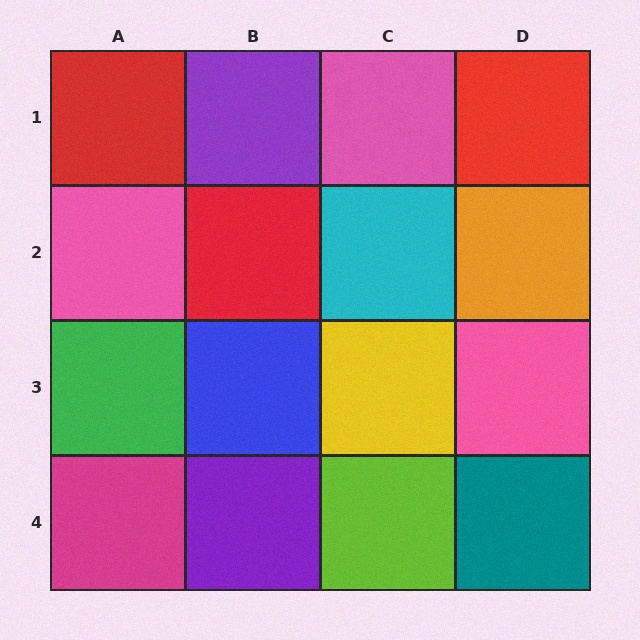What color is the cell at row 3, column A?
Green.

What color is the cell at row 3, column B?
Blue.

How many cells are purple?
2 cells are purple.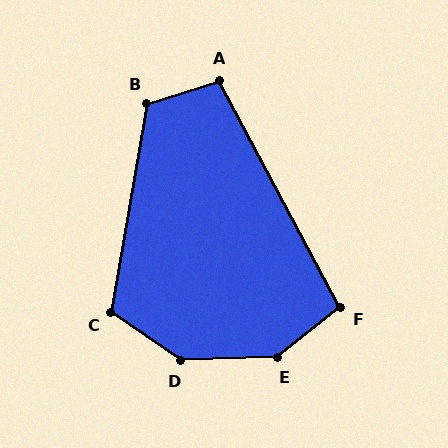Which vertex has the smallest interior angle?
F, at approximately 100 degrees.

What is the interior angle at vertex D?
Approximately 143 degrees (obtuse).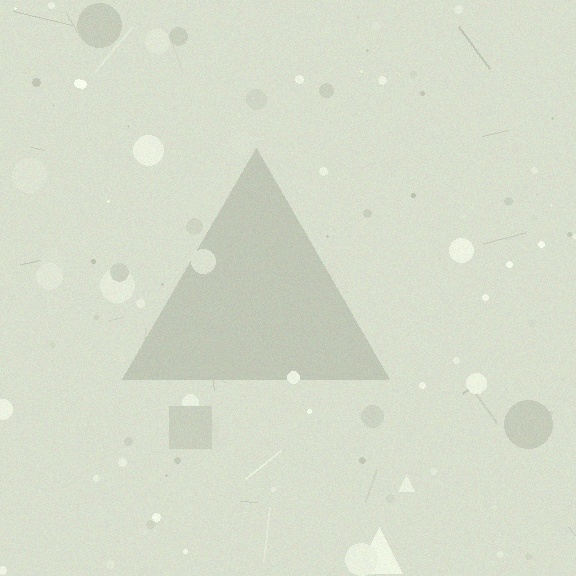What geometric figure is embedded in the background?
A triangle is embedded in the background.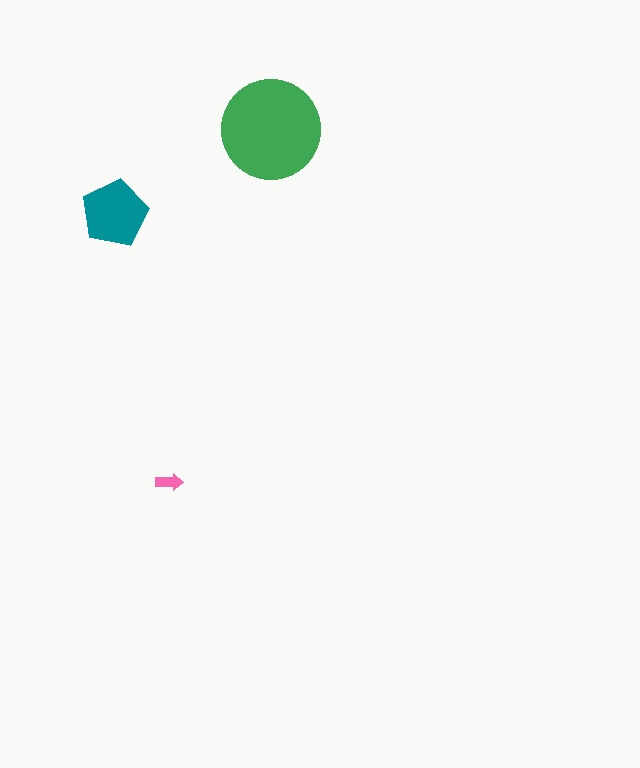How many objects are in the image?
There are 3 objects in the image.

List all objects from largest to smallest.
The green circle, the teal pentagon, the pink arrow.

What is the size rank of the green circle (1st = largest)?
1st.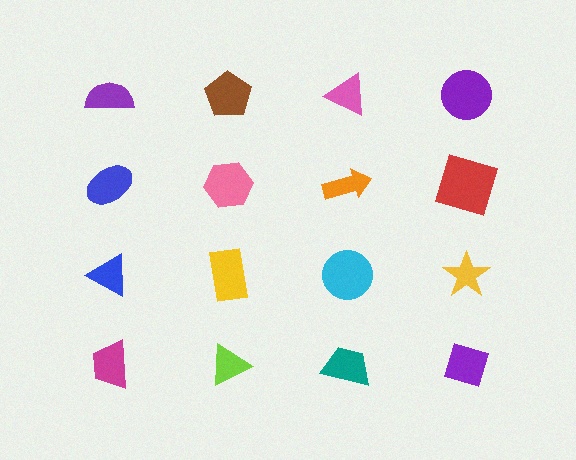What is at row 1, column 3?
A pink triangle.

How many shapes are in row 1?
4 shapes.